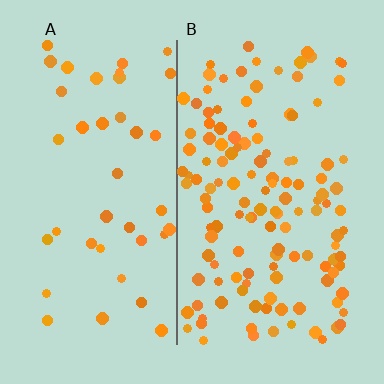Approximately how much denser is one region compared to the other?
Approximately 3.2× — region B over region A.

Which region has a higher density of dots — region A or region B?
B (the right).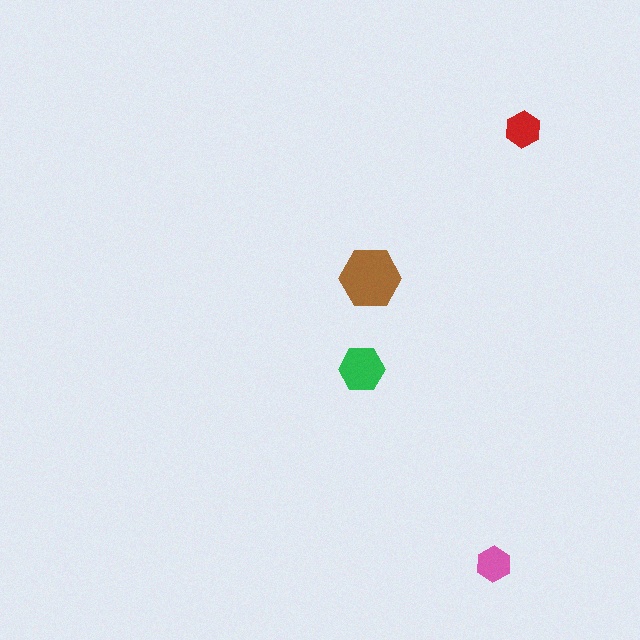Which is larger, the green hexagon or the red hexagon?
The green one.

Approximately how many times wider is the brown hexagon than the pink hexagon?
About 1.5 times wider.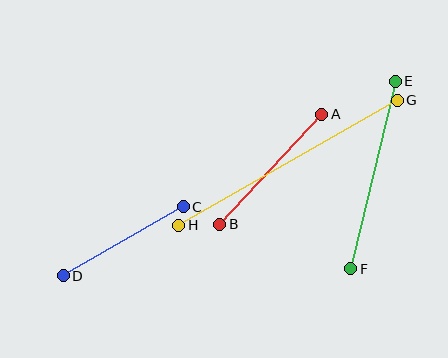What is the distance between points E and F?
The distance is approximately 193 pixels.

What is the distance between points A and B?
The distance is approximately 150 pixels.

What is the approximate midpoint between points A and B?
The midpoint is at approximately (271, 169) pixels.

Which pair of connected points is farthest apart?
Points G and H are farthest apart.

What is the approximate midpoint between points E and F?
The midpoint is at approximately (373, 175) pixels.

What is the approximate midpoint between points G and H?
The midpoint is at approximately (288, 163) pixels.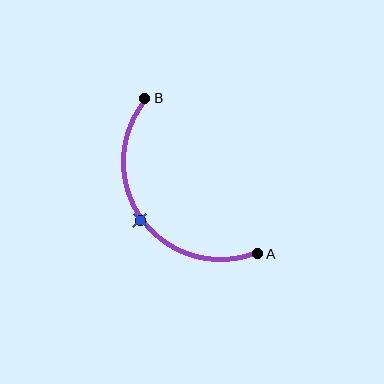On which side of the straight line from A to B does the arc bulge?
The arc bulges below and to the left of the straight line connecting A and B.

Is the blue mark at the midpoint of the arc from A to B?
Yes. The blue mark lies on the arc at equal arc-length from both A and B — it is the arc midpoint.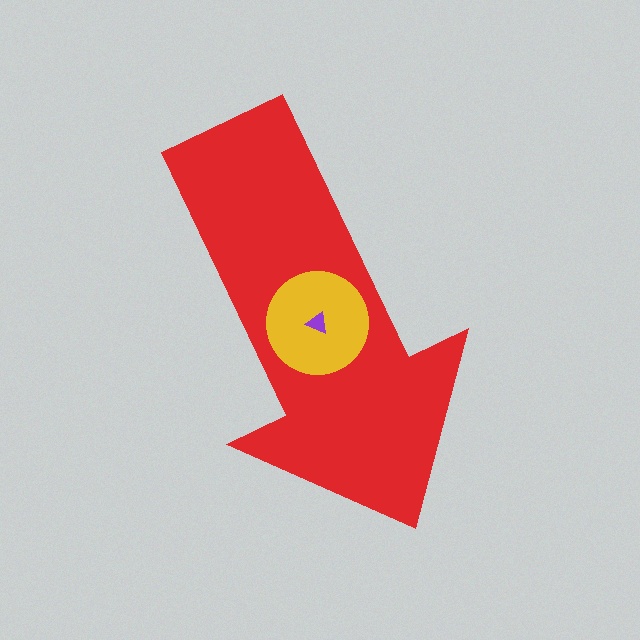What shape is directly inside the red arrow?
The yellow circle.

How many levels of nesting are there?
3.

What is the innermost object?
The purple triangle.